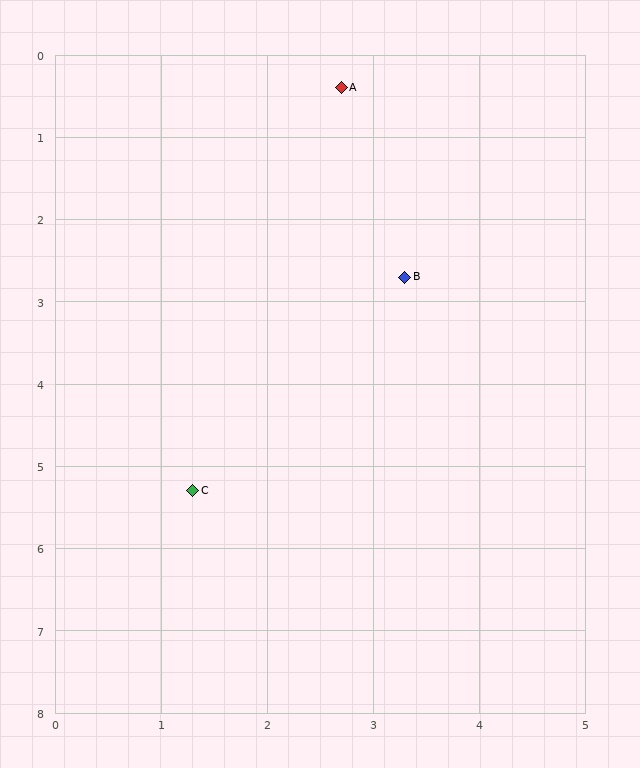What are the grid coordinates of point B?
Point B is at approximately (3.3, 2.7).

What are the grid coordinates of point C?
Point C is at approximately (1.3, 5.3).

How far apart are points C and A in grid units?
Points C and A are about 5.1 grid units apart.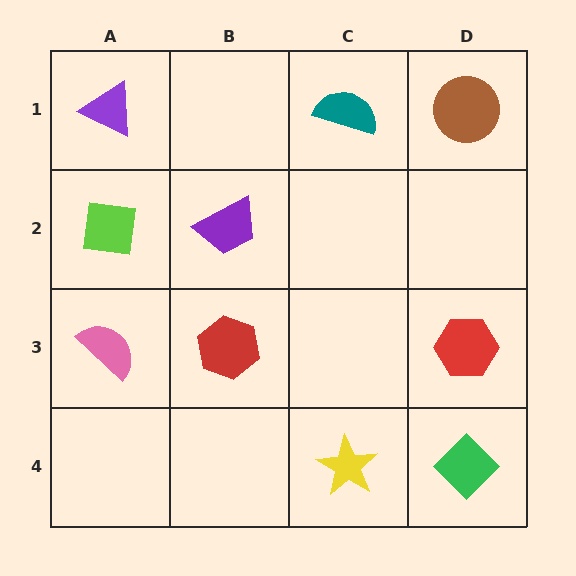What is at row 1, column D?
A brown circle.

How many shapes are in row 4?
2 shapes.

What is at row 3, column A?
A pink semicircle.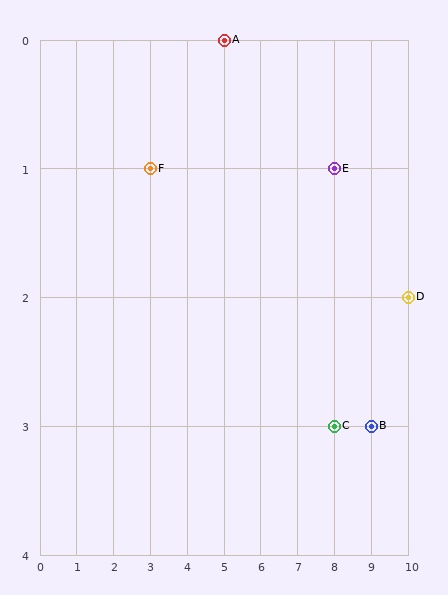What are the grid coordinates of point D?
Point D is at grid coordinates (10, 2).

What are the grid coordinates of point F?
Point F is at grid coordinates (3, 1).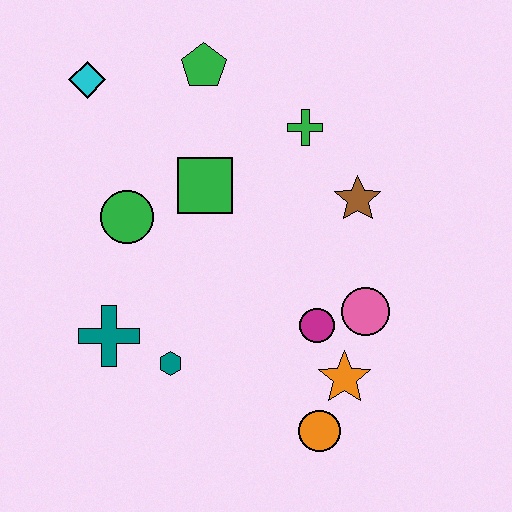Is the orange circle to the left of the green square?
No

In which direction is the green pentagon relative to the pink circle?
The green pentagon is above the pink circle.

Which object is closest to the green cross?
The brown star is closest to the green cross.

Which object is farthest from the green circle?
The orange circle is farthest from the green circle.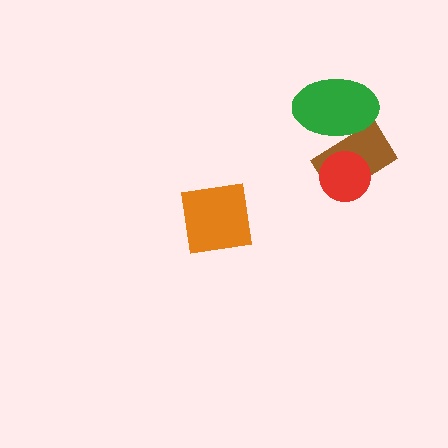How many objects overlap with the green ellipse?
1 object overlaps with the green ellipse.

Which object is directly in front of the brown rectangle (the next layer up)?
The red circle is directly in front of the brown rectangle.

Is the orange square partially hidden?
No, no other shape covers it.